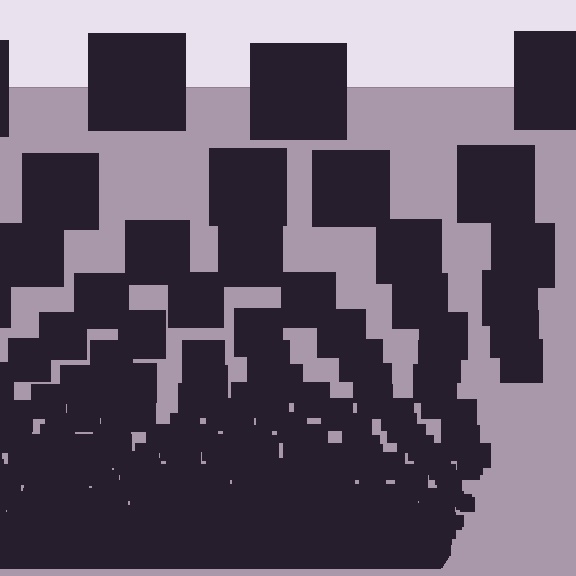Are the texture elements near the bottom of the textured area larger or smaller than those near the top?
Smaller. The gradient is inverted — elements near the bottom are smaller and denser.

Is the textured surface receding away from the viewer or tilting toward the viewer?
The surface appears to tilt toward the viewer. Texture elements get larger and sparser toward the top.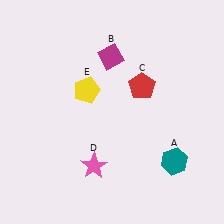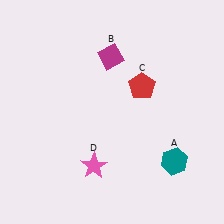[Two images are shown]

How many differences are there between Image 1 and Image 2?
There is 1 difference between the two images.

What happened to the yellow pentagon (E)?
The yellow pentagon (E) was removed in Image 2. It was in the top-left area of Image 1.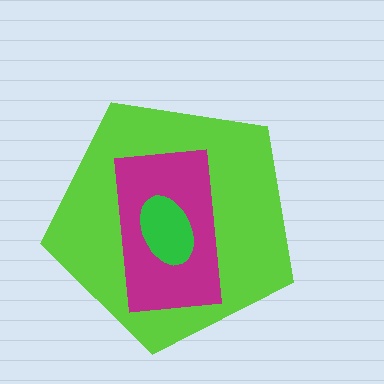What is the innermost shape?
The green ellipse.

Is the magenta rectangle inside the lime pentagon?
Yes.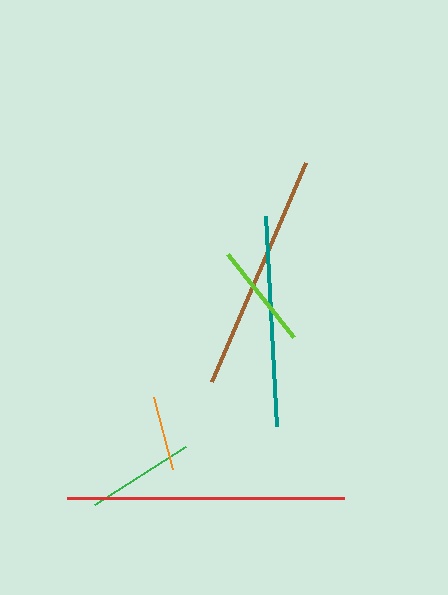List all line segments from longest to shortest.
From longest to shortest: red, brown, teal, green, lime, orange.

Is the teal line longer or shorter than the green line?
The teal line is longer than the green line.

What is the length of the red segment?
The red segment is approximately 276 pixels long.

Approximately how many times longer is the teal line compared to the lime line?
The teal line is approximately 2.0 times the length of the lime line.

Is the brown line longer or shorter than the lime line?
The brown line is longer than the lime line.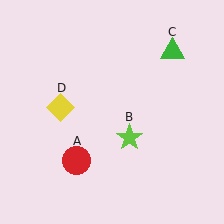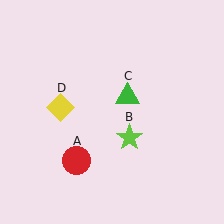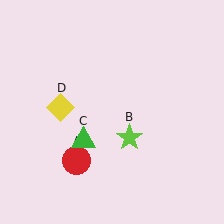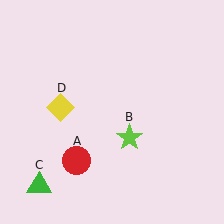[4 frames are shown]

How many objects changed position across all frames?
1 object changed position: green triangle (object C).